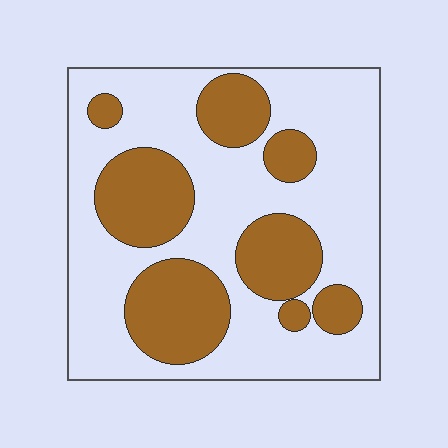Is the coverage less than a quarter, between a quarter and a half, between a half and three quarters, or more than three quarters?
Between a quarter and a half.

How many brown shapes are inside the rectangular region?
8.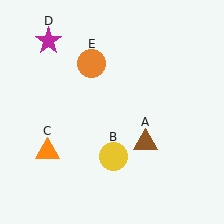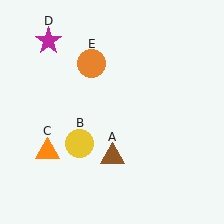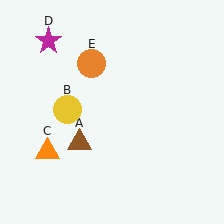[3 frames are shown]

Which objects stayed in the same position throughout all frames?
Orange triangle (object C) and magenta star (object D) and orange circle (object E) remained stationary.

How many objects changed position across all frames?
2 objects changed position: brown triangle (object A), yellow circle (object B).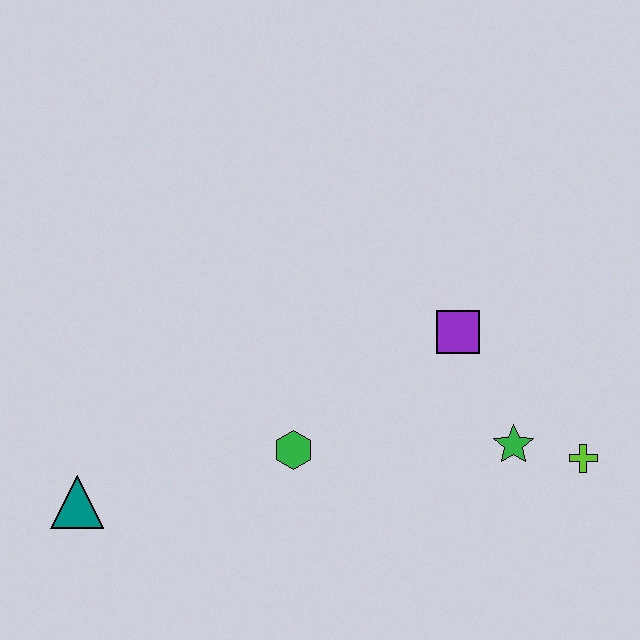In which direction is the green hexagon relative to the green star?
The green hexagon is to the left of the green star.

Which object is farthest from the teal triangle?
The lime cross is farthest from the teal triangle.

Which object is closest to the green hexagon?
The purple square is closest to the green hexagon.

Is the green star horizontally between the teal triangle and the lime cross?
Yes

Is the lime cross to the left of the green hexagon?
No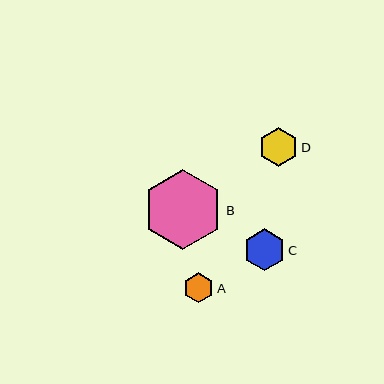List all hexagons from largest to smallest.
From largest to smallest: B, C, D, A.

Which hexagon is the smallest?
Hexagon A is the smallest with a size of approximately 30 pixels.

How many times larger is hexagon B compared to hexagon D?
Hexagon B is approximately 2.1 times the size of hexagon D.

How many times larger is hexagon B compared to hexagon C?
Hexagon B is approximately 1.9 times the size of hexagon C.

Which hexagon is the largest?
Hexagon B is the largest with a size of approximately 80 pixels.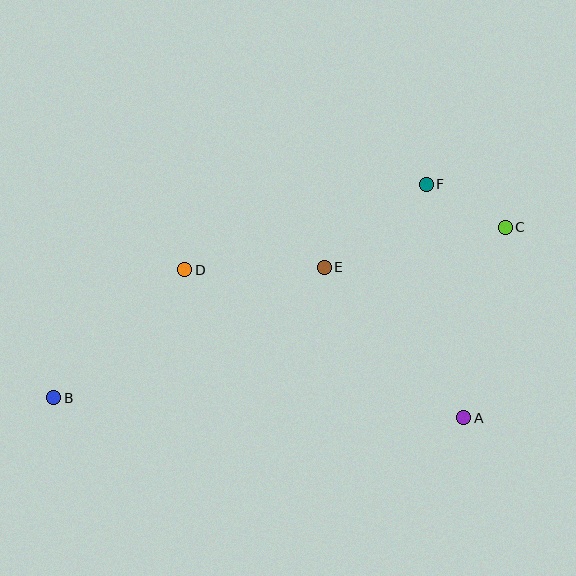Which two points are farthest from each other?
Points B and C are farthest from each other.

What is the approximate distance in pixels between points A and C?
The distance between A and C is approximately 195 pixels.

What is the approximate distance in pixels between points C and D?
The distance between C and D is approximately 324 pixels.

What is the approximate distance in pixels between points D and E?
The distance between D and E is approximately 140 pixels.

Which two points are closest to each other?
Points C and F are closest to each other.